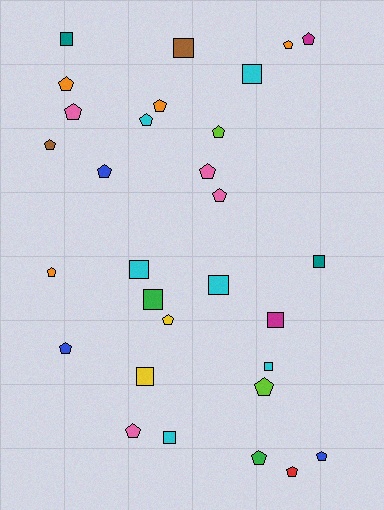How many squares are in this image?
There are 11 squares.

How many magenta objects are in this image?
There are 2 magenta objects.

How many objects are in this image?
There are 30 objects.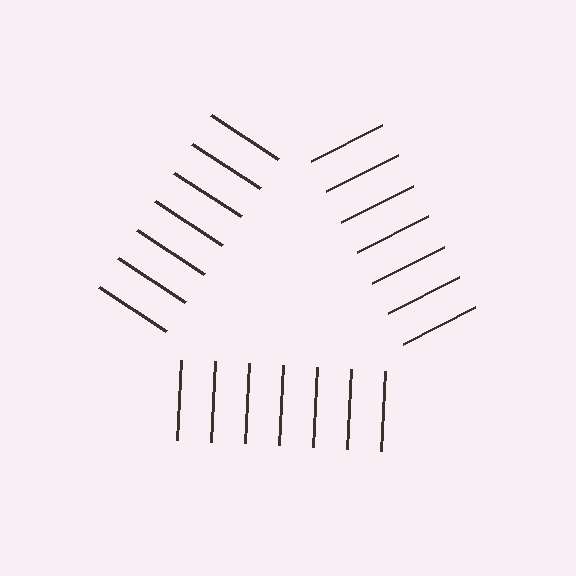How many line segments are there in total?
21 — 7 along each of the 3 edges.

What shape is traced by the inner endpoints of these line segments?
An illusory triangle — the line segments terminate on its edges but no continuous stroke is drawn.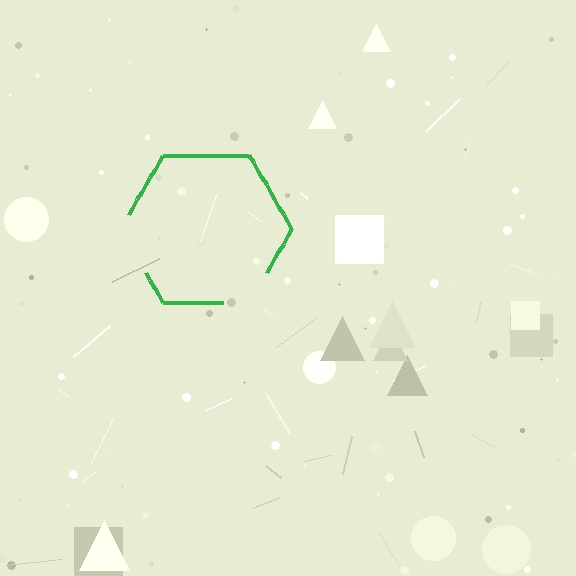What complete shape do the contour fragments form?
The contour fragments form a hexagon.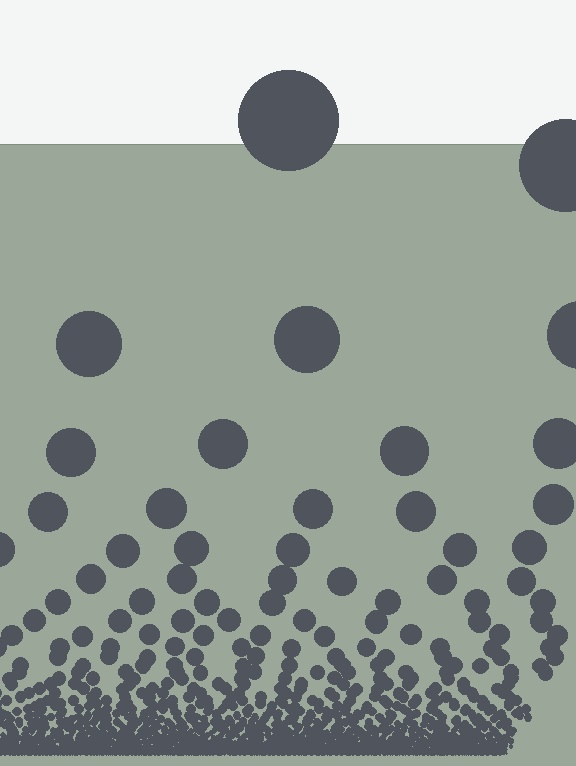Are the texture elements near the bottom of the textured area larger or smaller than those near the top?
Smaller. The gradient is inverted — elements near the bottom are smaller and denser.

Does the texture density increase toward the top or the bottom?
Density increases toward the bottom.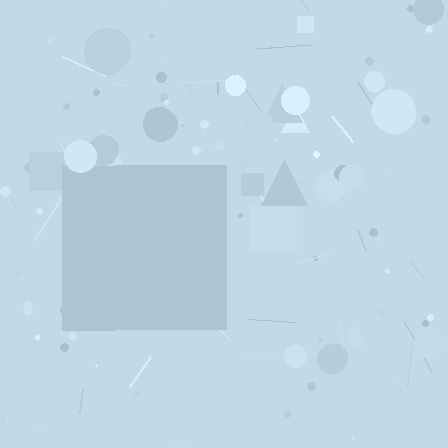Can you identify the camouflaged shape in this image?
The camouflaged shape is a square.